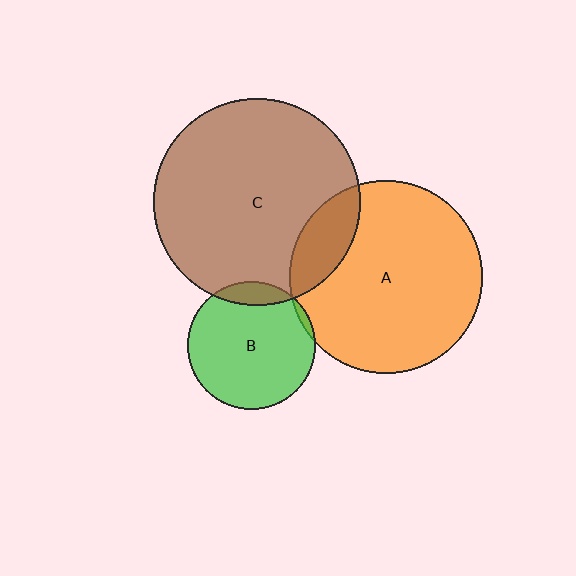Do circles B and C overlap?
Yes.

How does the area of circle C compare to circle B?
Approximately 2.6 times.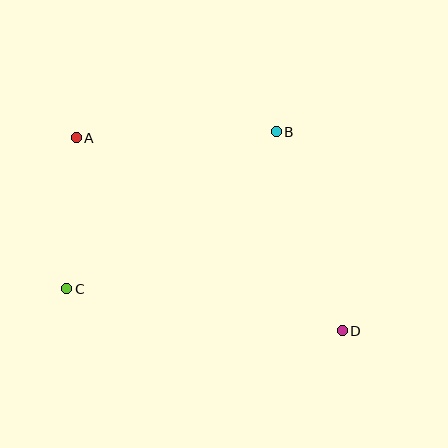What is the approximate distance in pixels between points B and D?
The distance between B and D is approximately 210 pixels.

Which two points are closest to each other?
Points A and C are closest to each other.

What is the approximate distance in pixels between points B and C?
The distance between B and C is approximately 262 pixels.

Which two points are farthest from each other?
Points A and D are farthest from each other.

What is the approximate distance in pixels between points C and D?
The distance between C and D is approximately 279 pixels.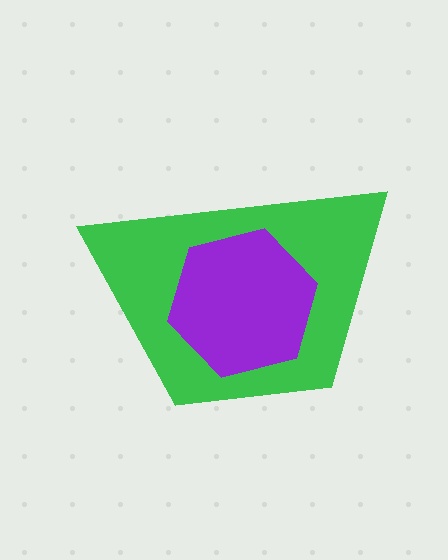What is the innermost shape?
The purple hexagon.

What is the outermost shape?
The green trapezoid.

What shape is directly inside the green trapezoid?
The purple hexagon.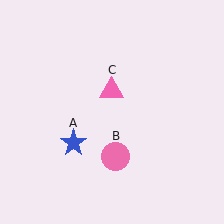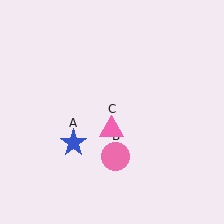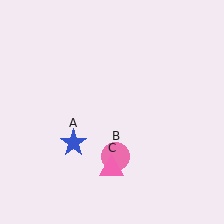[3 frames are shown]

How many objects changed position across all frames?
1 object changed position: pink triangle (object C).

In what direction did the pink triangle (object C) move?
The pink triangle (object C) moved down.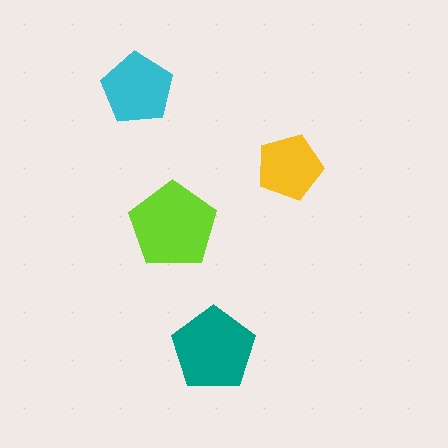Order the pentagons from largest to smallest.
the lime one, the teal one, the cyan one, the yellow one.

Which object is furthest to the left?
The cyan pentagon is leftmost.